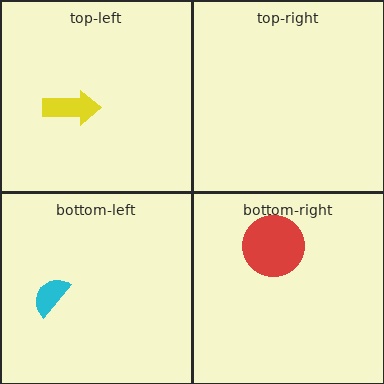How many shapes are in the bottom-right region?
1.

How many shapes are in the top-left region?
1.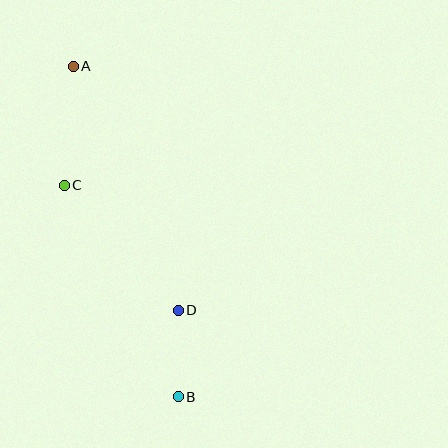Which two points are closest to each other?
Points B and D are closest to each other.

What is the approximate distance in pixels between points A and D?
The distance between A and D is approximately 266 pixels.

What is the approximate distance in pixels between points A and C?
The distance between A and C is approximately 119 pixels.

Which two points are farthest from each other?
Points A and B are farthest from each other.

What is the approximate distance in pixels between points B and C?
The distance between B and C is approximately 240 pixels.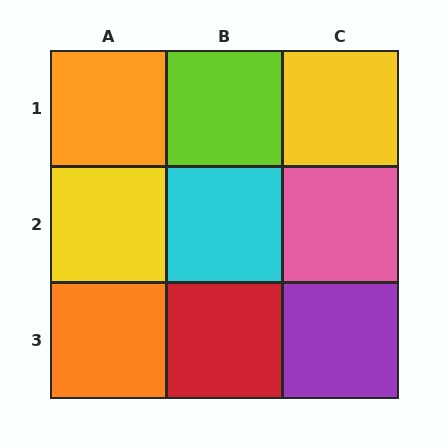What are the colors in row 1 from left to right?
Orange, lime, yellow.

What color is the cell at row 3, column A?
Orange.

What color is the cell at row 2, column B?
Cyan.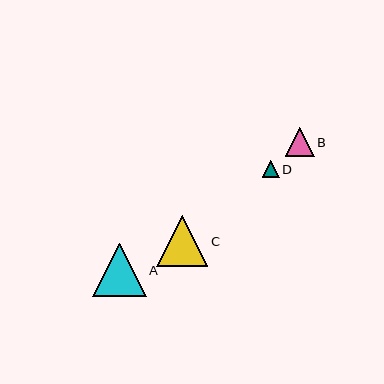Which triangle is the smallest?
Triangle D is the smallest with a size of approximately 17 pixels.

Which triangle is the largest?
Triangle A is the largest with a size of approximately 54 pixels.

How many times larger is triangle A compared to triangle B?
Triangle A is approximately 1.9 times the size of triangle B.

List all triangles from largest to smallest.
From largest to smallest: A, C, B, D.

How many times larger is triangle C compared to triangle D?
Triangle C is approximately 3.0 times the size of triangle D.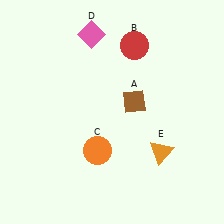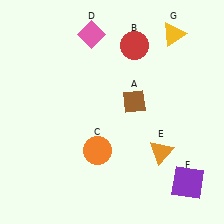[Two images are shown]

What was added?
A purple square (F), a yellow triangle (G) were added in Image 2.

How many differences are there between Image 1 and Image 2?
There are 2 differences between the two images.